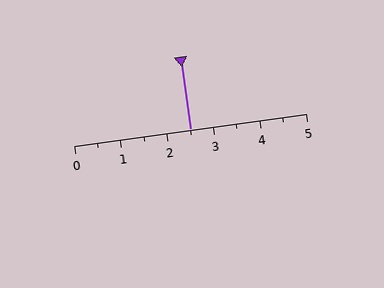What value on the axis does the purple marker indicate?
The marker indicates approximately 2.5.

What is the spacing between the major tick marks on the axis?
The major ticks are spaced 1 apart.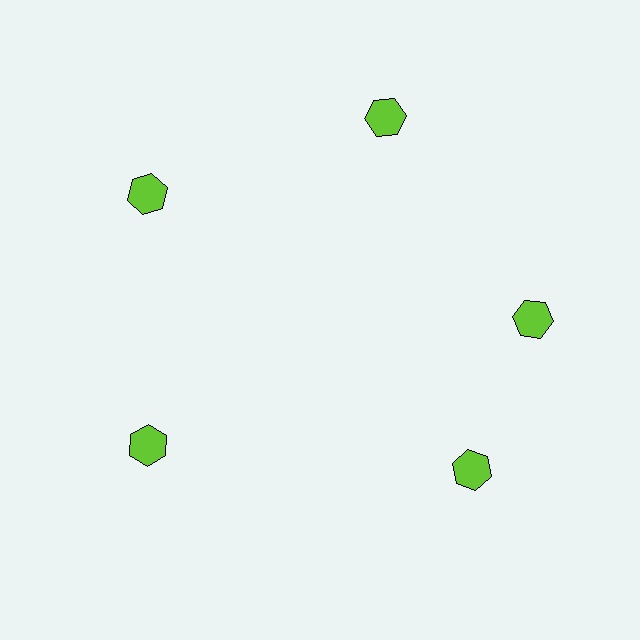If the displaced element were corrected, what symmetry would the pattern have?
It would have 5-fold rotational symmetry — the pattern would map onto itself every 72 degrees.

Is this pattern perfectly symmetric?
No. The 5 lime hexagons are arranged in a ring, but one element near the 5 o'clock position is rotated out of alignment along the ring, breaking the 5-fold rotational symmetry.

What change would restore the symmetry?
The symmetry would be restored by rotating it back into even spacing with its neighbors so that all 5 hexagons sit at equal angles and equal distance from the center.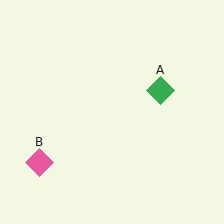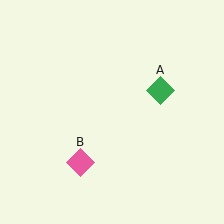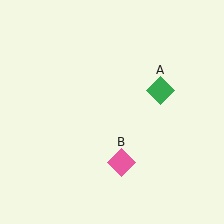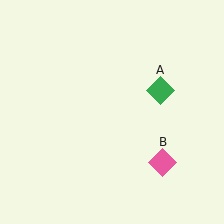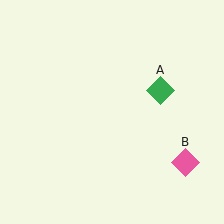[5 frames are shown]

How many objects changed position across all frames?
1 object changed position: pink diamond (object B).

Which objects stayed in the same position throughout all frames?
Green diamond (object A) remained stationary.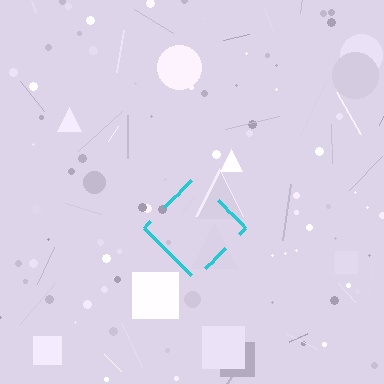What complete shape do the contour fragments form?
The contour fragments form a diamond.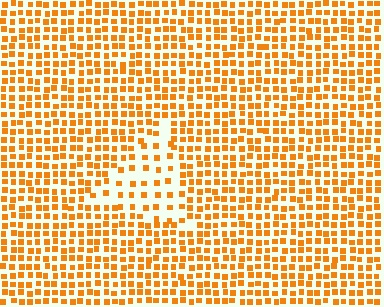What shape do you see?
I see a triangle.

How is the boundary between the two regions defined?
The boundary is defined by a change in element density (approximately 2.2x ratio). All elements are the same color, size, and shape.